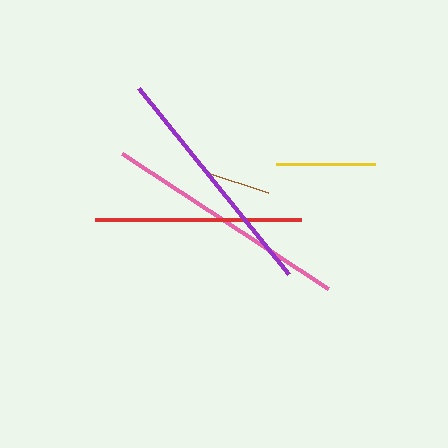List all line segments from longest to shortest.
From longest to shortest: pink, purple, red, yellow, brown.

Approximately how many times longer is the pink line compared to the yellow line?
The pink line is approximately 2.5 times the length of the yellow line.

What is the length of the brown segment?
The brown segment is approximately 68 pixels long.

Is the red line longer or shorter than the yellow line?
The red line is longer than the yellow line.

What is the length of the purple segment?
The purple segment is approximately 239 pixels long.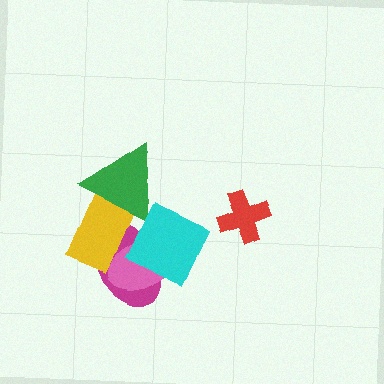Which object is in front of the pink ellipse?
The cyan diamond is in front of the pink ellipse.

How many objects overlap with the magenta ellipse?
4 objects overlap with the magenta ellipse.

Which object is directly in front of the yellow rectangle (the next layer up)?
The pink ellipse is directly in front of the yellow rectangle.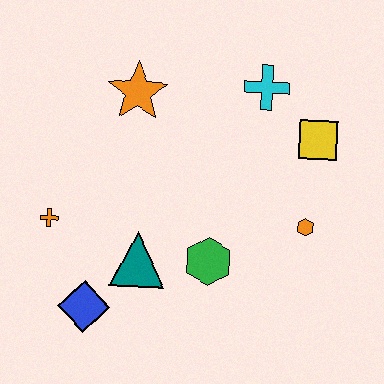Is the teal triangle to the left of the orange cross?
No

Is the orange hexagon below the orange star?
Yes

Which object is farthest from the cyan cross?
The blue diamond is farthest from the cyan cross.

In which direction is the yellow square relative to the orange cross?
The yellow square is to the right of the orange cross.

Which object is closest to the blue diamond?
The teal triangle is closest to the blue diamond.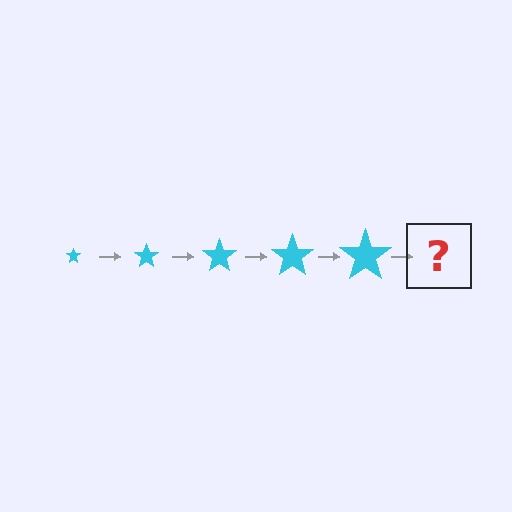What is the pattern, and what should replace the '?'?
The pattern is that the star gets progressively larger each step. The '?' should be a cyan star, larger than the previous one.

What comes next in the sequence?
The next element should be a cyan star, larger than the previous one.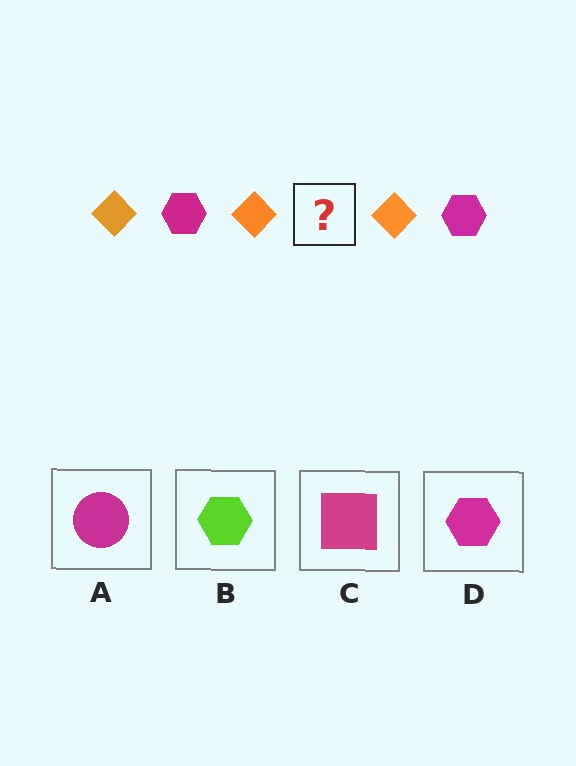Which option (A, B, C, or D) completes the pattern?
D.